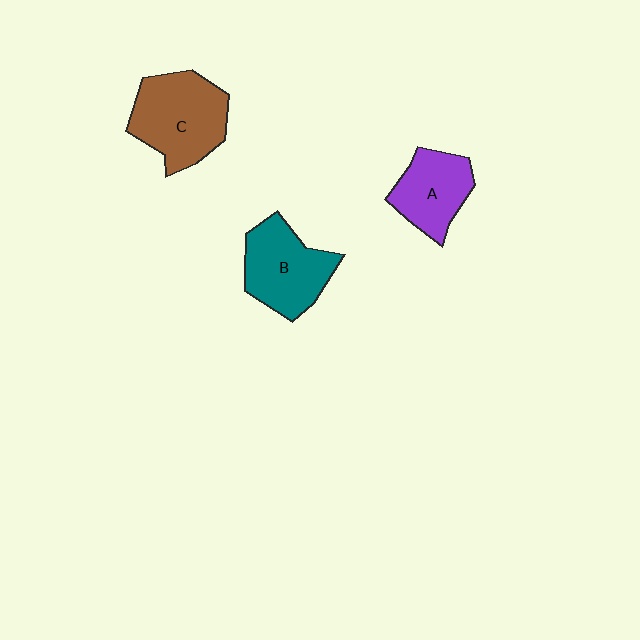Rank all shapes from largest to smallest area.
From largest to smallest: C (brown), B (teal), A (purple).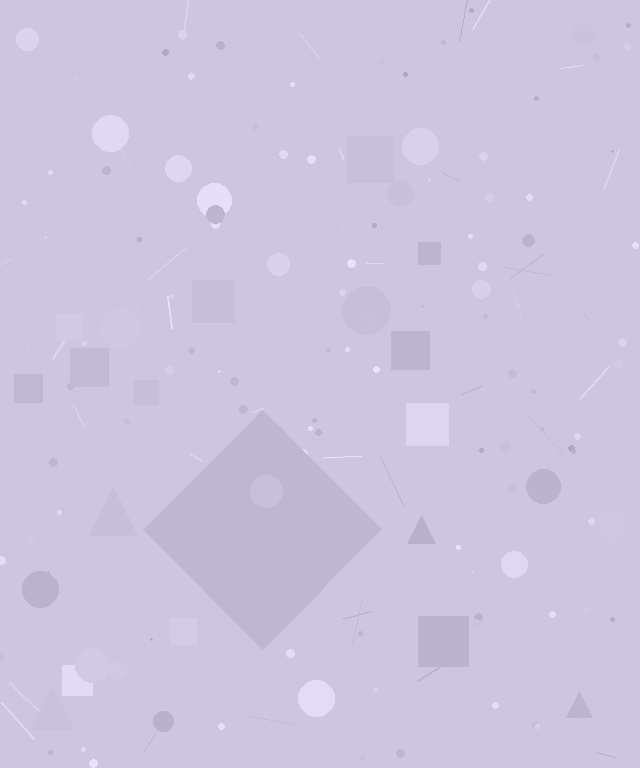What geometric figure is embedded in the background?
A diamond is embedded in the background.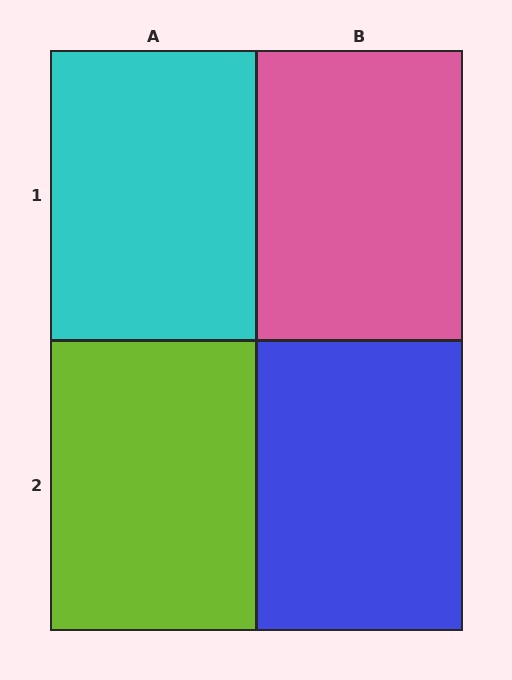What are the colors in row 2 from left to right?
Lime, blue.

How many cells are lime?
1 cell is lime.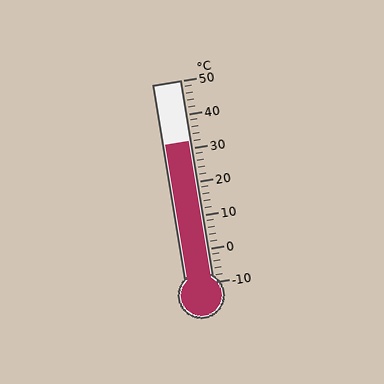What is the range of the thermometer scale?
The thermometer scale ranges from -10°C to 50°C.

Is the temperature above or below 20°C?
The temperature is above 20°C.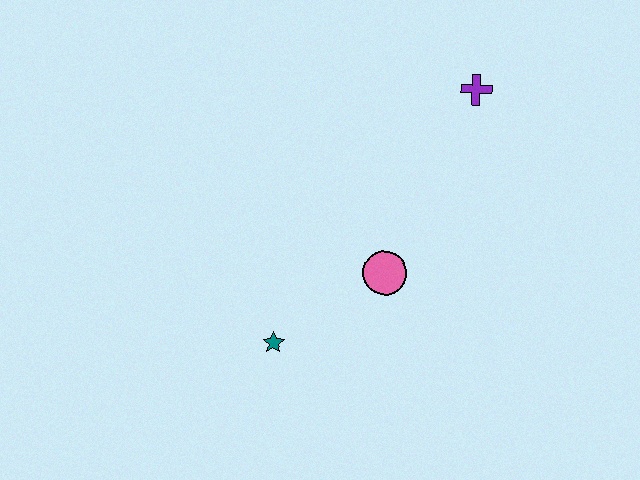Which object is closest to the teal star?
The pink circle is closest to the teal star.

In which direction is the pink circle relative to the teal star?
The pink circle is to the right of the teal star.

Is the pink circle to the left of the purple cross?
Yes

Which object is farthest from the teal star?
The purple cross is farthest from the teal star.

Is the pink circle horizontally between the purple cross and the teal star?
Yes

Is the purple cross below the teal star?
No